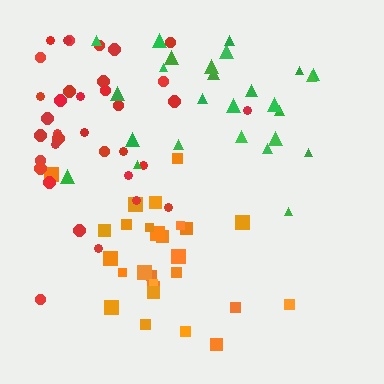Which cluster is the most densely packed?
Orange.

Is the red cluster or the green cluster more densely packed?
Red.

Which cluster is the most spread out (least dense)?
Green.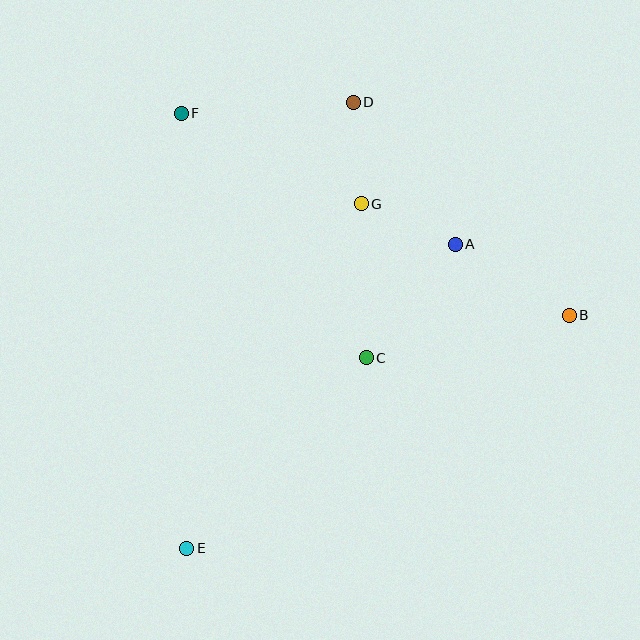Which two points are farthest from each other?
Points D and E are farthest from each other.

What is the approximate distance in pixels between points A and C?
The distance between A and C is approximately 144 pixels.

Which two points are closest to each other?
Points D and G are closest to each other.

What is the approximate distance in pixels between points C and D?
The distance between C and D is approximately 256 pixels.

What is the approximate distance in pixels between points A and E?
The distance between A and E is approximately 406 pixels.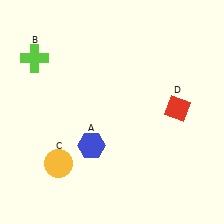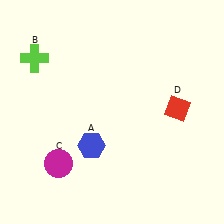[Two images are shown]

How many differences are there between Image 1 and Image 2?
There is 1 difference between the two images.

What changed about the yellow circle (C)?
In Image 1, C is yellow. In Image 2, it changed to magenta.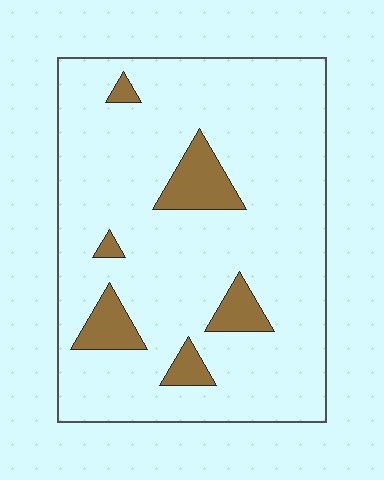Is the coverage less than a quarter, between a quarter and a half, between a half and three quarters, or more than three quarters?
Less than a quarter.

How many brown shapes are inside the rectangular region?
6.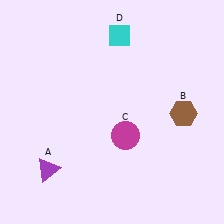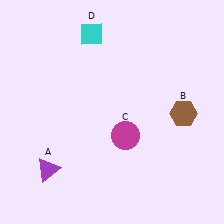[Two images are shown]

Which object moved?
The cyan diamond (D) moved left.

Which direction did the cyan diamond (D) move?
The cyan diamond (D) moved left.